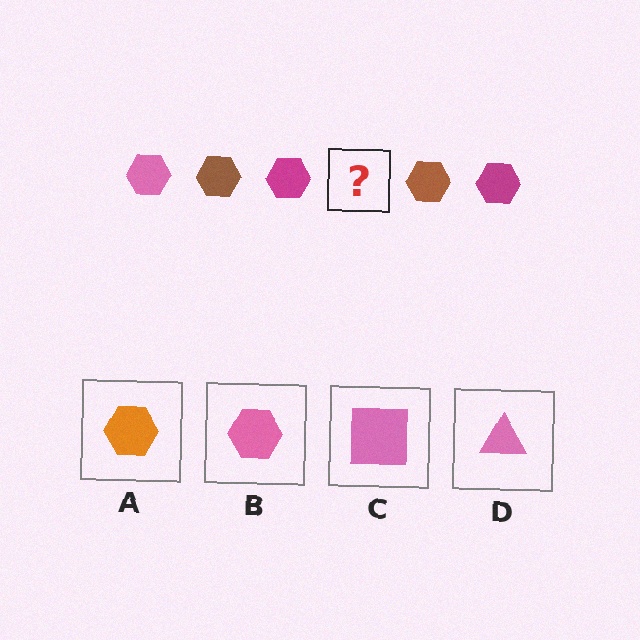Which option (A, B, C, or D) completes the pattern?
B.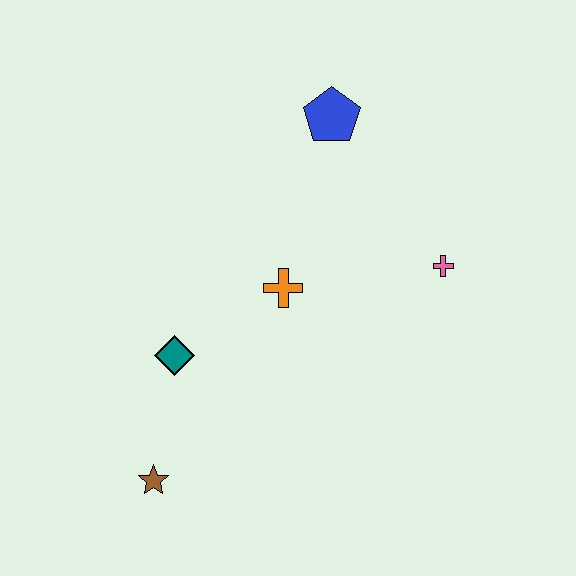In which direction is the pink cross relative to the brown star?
The pink cross is to the right of the brown star.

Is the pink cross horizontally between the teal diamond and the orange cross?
No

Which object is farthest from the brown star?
The blue pentagon is farthest from the brown star.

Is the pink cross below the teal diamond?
No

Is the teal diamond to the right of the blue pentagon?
No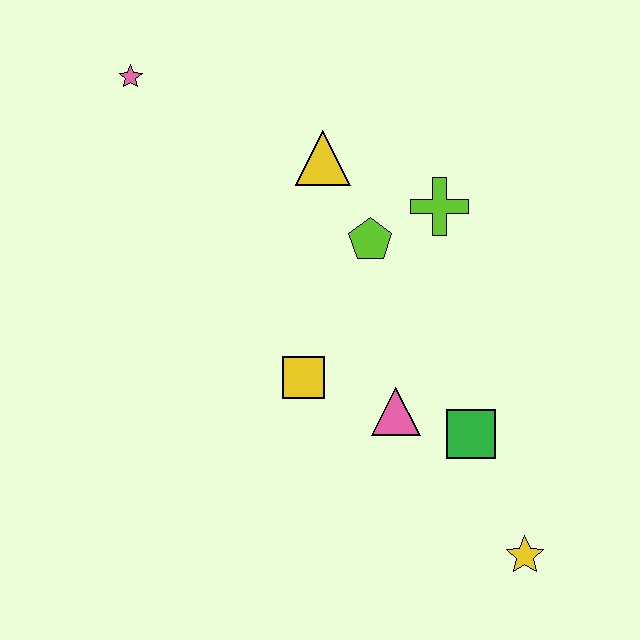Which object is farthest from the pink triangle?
The pink star is farthest from the pink triangle.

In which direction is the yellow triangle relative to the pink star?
The yellow triangle is to the right of the pink star.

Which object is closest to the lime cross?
The lime pentagon is closest to the lime cross.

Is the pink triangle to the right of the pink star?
Yes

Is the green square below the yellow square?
Yes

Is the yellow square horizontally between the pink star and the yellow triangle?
Yes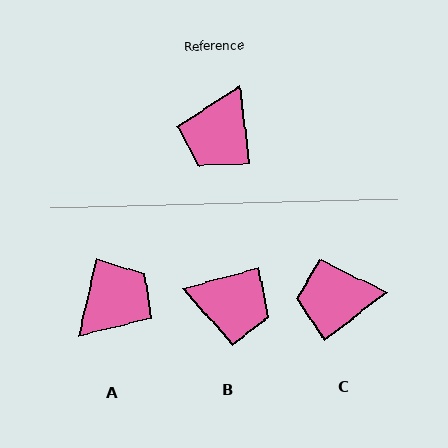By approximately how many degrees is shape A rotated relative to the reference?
Approximately 160 degrees counter-clockwise.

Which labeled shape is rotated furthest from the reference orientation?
A, about 160 degrees away.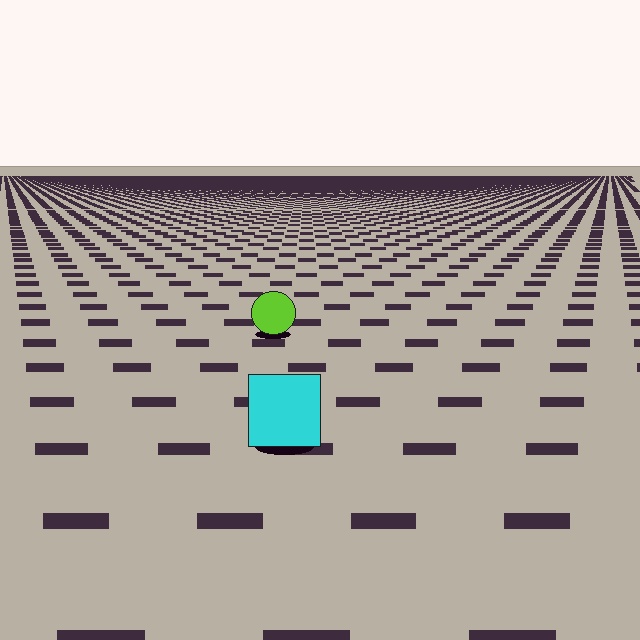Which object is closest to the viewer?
The cyan square is closest. The texture marks near it are larger and more spread out.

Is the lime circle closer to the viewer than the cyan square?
No. The cyan square is closer — you can tell from the texture gradient: the ground texture is coarser near it.